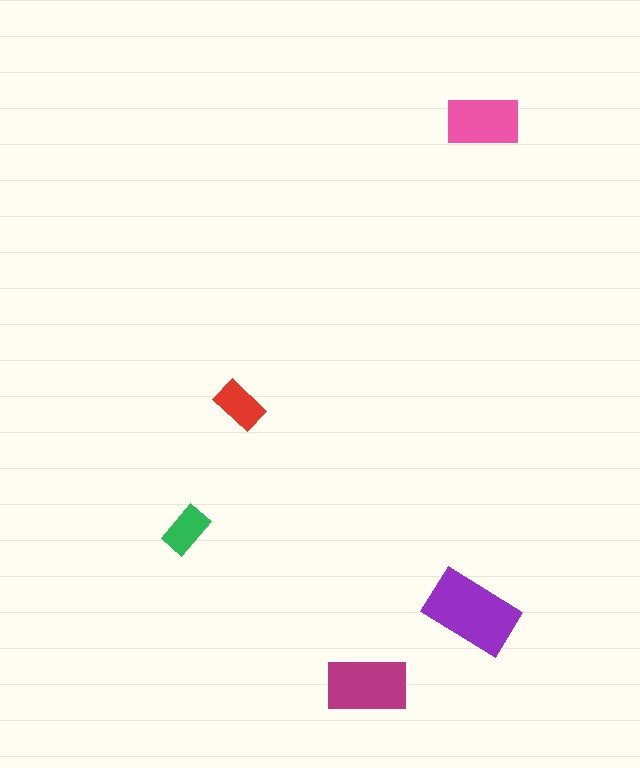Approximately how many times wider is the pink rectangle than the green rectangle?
About 1.5 times wider.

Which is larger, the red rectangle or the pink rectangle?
The pink one.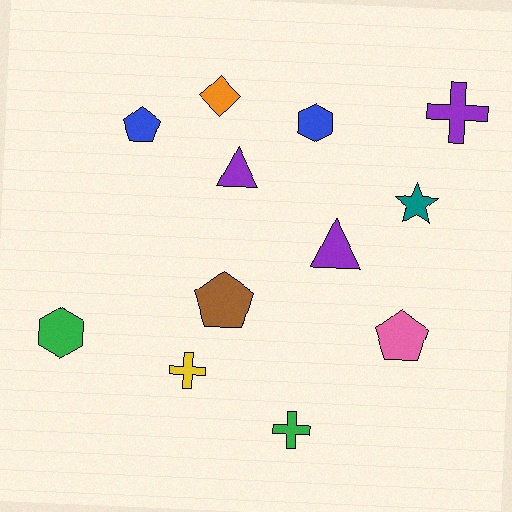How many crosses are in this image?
There are 3 crosses.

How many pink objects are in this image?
There is 1 pink object.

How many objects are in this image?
There are 12 objects.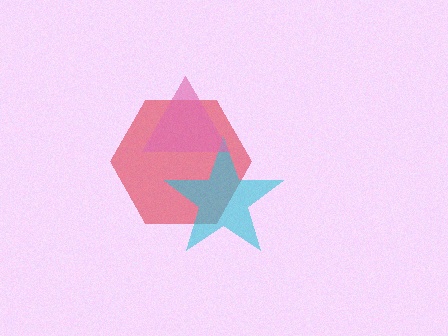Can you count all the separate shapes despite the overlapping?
Yes, there are 3 separate shapes.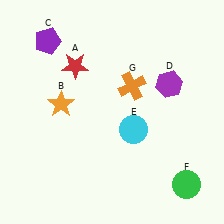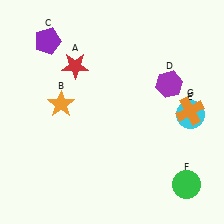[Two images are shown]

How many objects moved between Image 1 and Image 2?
2 objects moved between the two images.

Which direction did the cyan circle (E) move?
The cyan circle (E) moved right.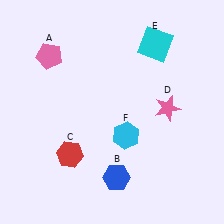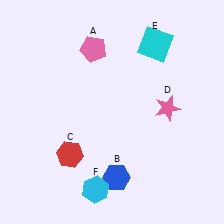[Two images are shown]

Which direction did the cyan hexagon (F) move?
The cyan hexagon (F) moved down.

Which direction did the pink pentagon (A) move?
The pink pentagon (A) moved right.